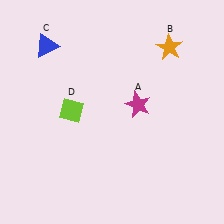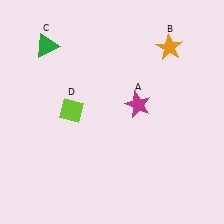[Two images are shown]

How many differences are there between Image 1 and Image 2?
There is 1 difference between the two images.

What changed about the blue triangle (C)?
In Image 1, C is blue. In Image 2, it changed to green.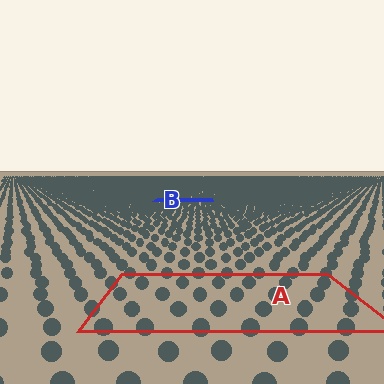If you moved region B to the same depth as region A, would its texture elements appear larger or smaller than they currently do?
They would appear larger. At a closer depth, the same texture elements are projected at a bigger on-screen size.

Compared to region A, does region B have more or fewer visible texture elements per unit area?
Region B has more texture elements per unit area — they are packed more densely because it is farther away.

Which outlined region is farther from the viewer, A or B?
Region B is farther from the viewer — the texture elements inside it appear smaller and more densely packed.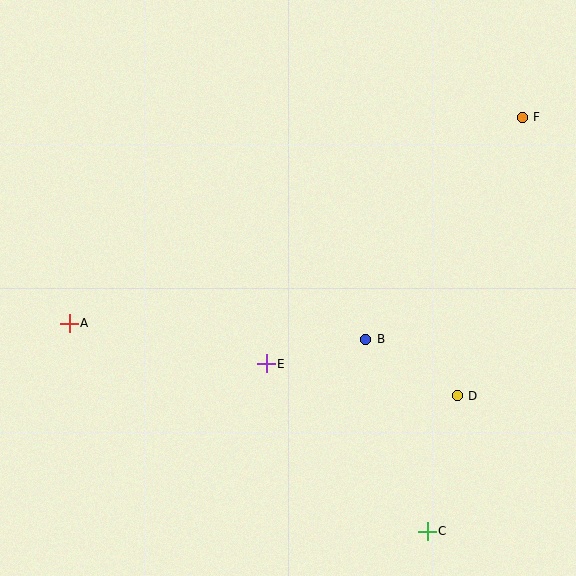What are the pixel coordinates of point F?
Point F is at (522, 117).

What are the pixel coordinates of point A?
Point A is at (69, 323).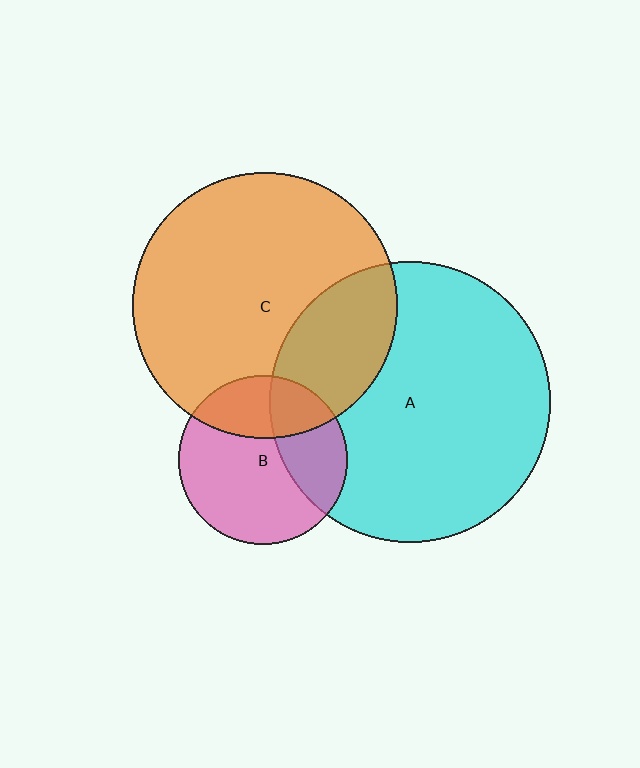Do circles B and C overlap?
Yes.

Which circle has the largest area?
Circle A (cyan).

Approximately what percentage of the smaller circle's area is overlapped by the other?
Approximately 30%.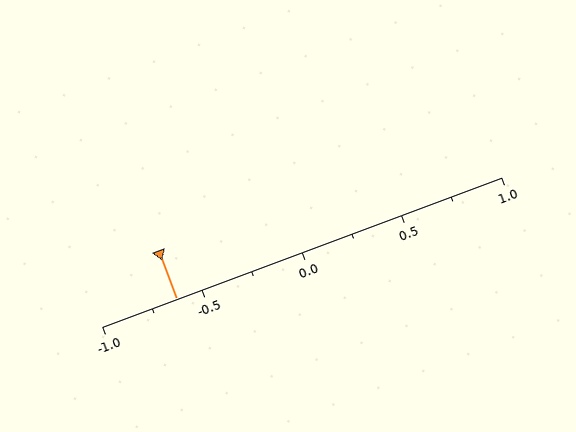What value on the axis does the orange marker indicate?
The marker indicates approximately -0.62.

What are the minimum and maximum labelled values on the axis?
The axis runs from -1.0 to 1.0.